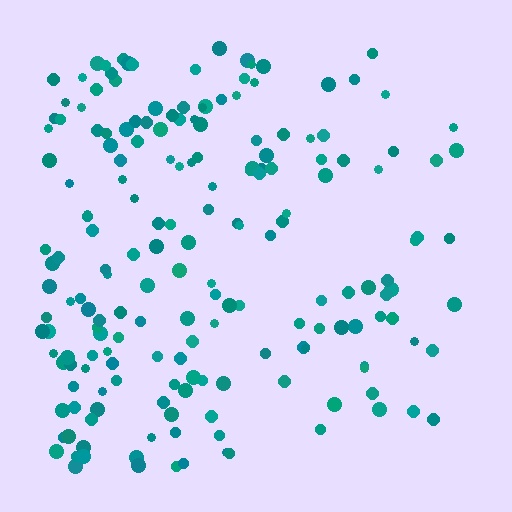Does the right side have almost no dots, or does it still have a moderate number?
Still a moderate number, just noticeably fewer than the left.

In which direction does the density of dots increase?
From right to left, with the left side densest.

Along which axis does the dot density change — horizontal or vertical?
Horizontal.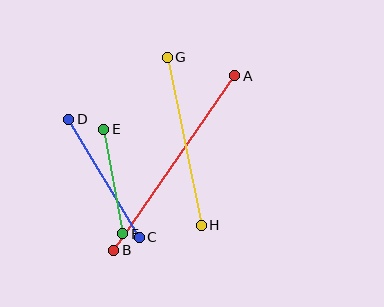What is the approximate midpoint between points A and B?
The midpoint is at approximately (174, 163) pixels.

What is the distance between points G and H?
The distance is approximately 172 pixels.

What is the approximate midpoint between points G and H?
The midpoint is at approximately (184, 141) pixels.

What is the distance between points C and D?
The distance is approximately 137 pixels.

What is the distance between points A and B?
The distance is approximately 212 pixels.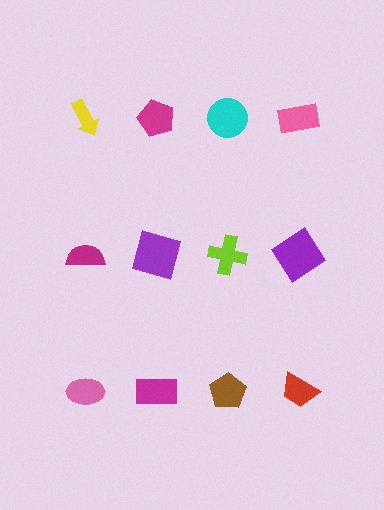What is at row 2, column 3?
A lime cross.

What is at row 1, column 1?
A yellow arrow.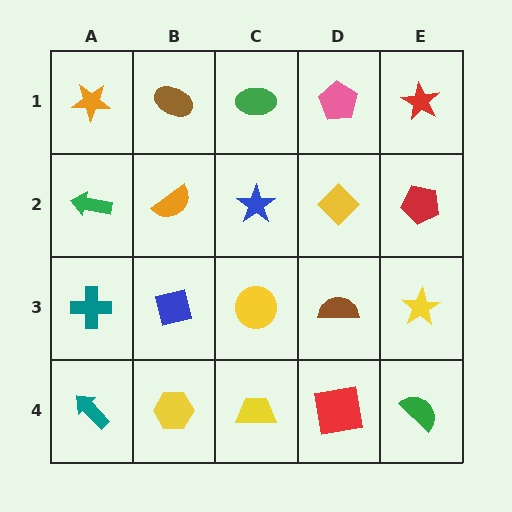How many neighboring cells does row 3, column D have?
4.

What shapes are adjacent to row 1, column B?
An orange semicircle (row 2, column B), an orange star (row 1, column A), a green ellipse (row 1, column C).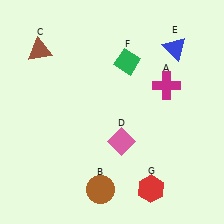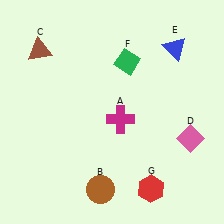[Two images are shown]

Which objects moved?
The objects that moved are: the magenta cross (A), the pink diamond (D).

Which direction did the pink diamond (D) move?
The pink diamond (D) moved right.